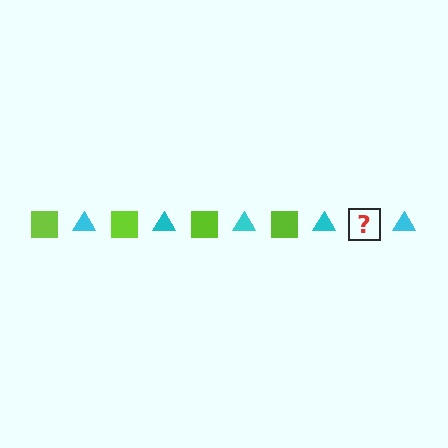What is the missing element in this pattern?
The missing element is a lime square.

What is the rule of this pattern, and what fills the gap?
The rule is that the pattern alternates between lime square and cyan triangle. The gap should be filled with a lime square.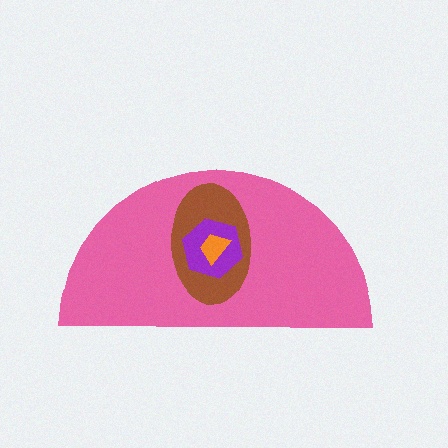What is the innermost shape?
The orange trapezoid.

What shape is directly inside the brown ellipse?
The purple hexagon.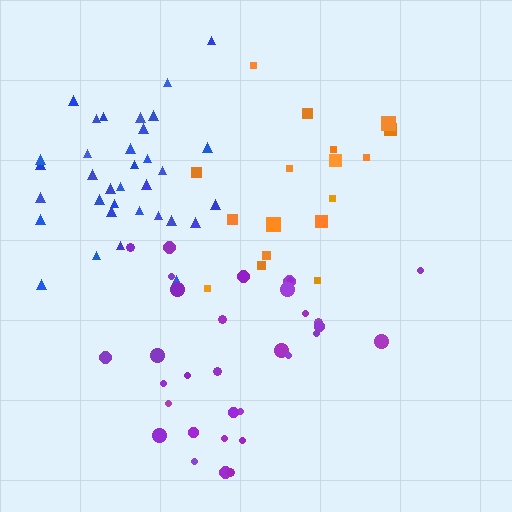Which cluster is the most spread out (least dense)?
Orange.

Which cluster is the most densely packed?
Blue.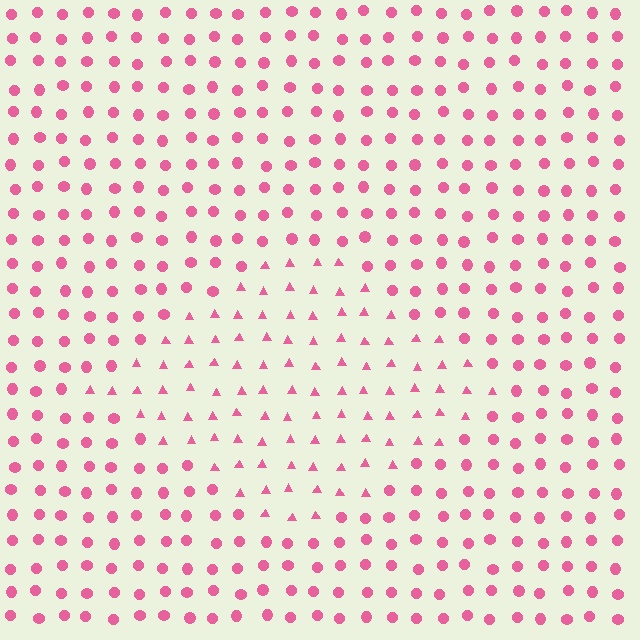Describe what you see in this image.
The image is filled with small pink elements arranged in a uniform grid. A diamond-shaped region contains triangles, while the surrounding area contains circles. The boundary is defined purely by the change in element shape.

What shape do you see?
I see a diamond.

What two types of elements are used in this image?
The image uses triangles inside the diamond region and circles outside it.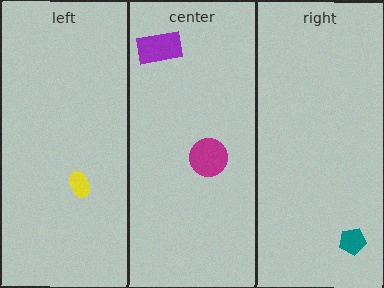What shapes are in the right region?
The teal pentagon.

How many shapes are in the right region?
1.